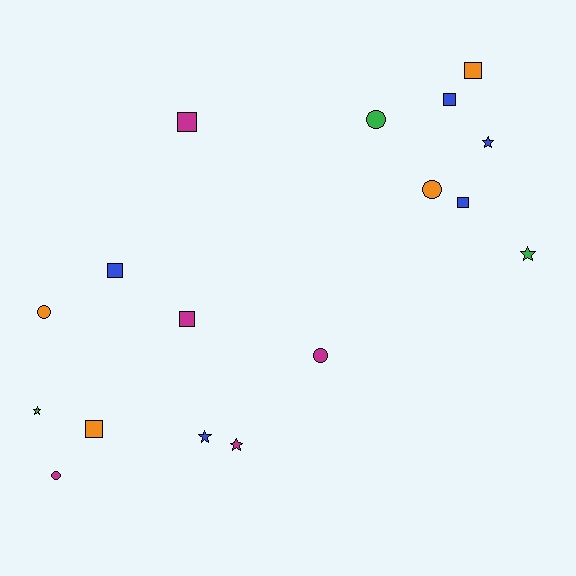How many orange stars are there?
There are no orange stars.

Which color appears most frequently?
Blue, with 5 objects.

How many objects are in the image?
There are 17 objects.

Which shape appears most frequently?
Square, with 7 objects.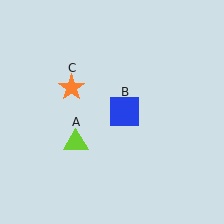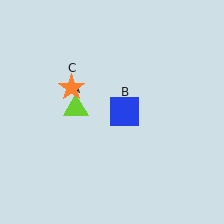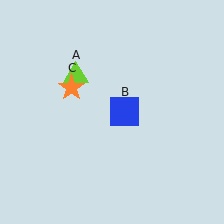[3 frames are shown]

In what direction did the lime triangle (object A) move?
The lime triangle (object A) moved up.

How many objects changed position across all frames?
1 object changed position: lime triangle (object A).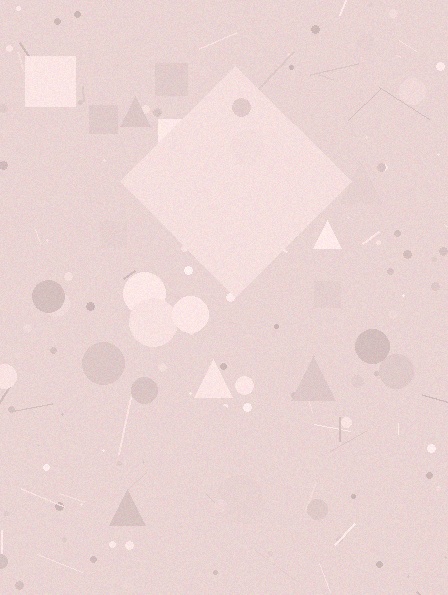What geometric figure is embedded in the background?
A diamond is embedded in the background.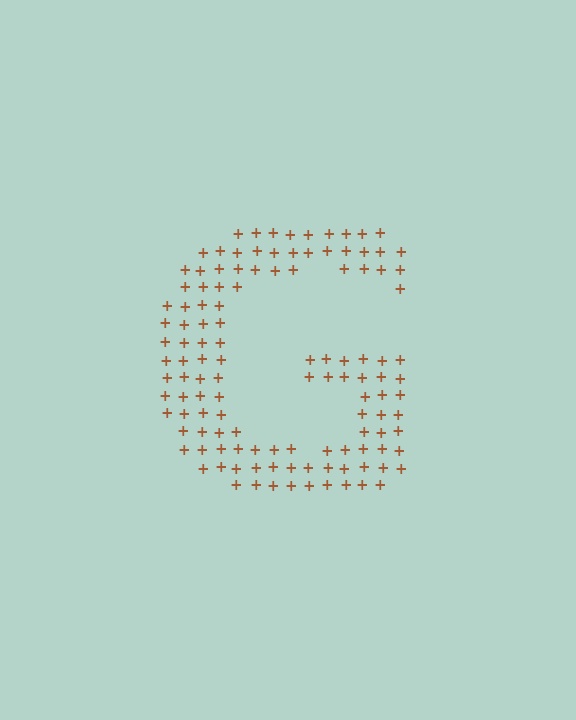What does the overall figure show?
The overall figure shows the letter G.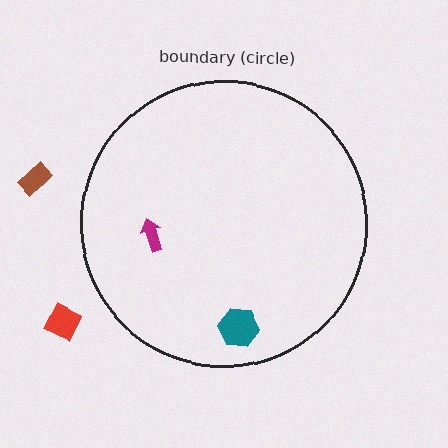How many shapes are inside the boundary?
2 inside, 2 outside.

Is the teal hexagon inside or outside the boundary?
Inside.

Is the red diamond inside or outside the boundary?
Outside.